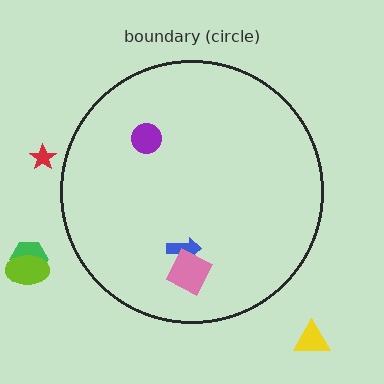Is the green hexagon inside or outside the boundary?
Outside.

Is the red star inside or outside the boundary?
Outside.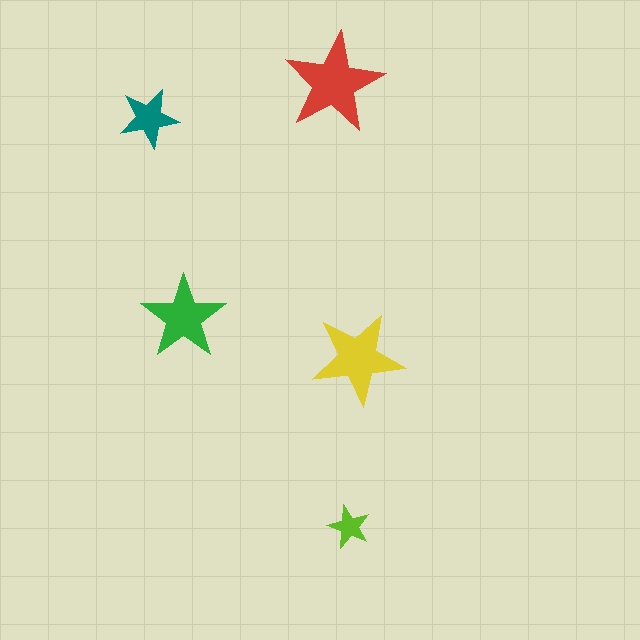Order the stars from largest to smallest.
the red one, the yellow one, the green one, the teal one, the lime one.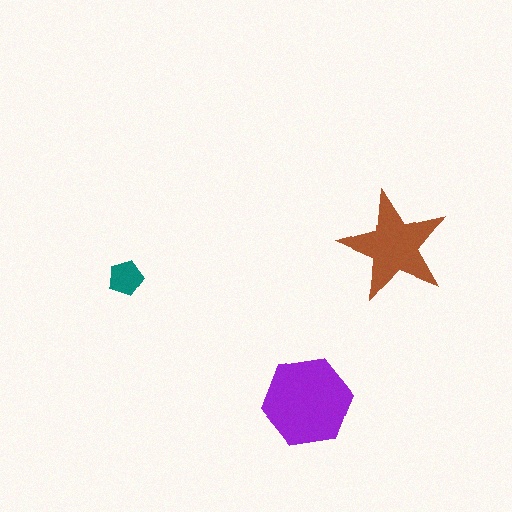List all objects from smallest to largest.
The teal pentagon, the brown star, the purple hexagon.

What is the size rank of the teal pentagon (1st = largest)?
3rd.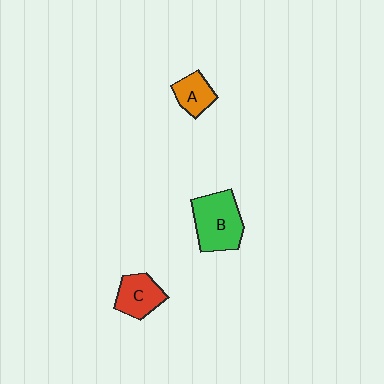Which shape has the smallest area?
Shape A (orange).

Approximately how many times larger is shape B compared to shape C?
Approximately 1.5 times.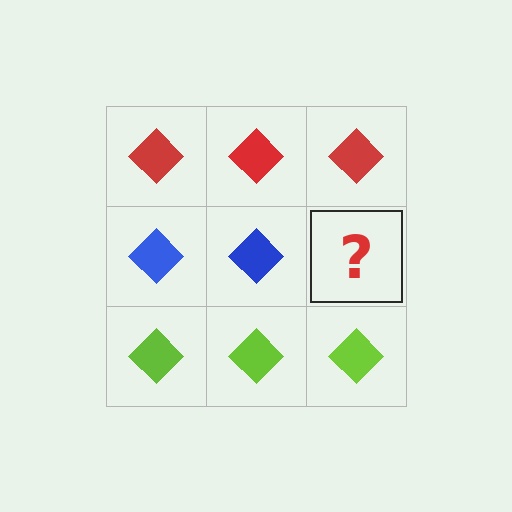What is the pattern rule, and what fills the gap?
The rule is that each row has a consistent color. The gap should be filled with a blue diamond.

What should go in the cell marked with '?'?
The missing cell should contain a blue diamond.